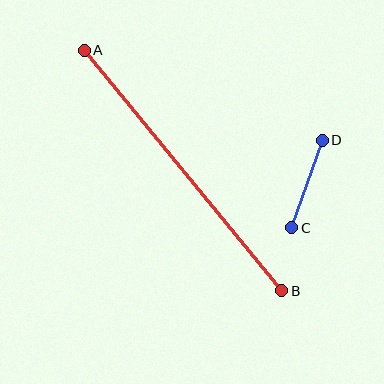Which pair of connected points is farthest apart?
Points A and B are farthest apart.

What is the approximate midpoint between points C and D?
The midpoint is at approximately (307, 184) pixels.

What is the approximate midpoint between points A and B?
The midpoint is at approximately (183, 170) pixels.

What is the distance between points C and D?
The distance is approximately 92 pixels.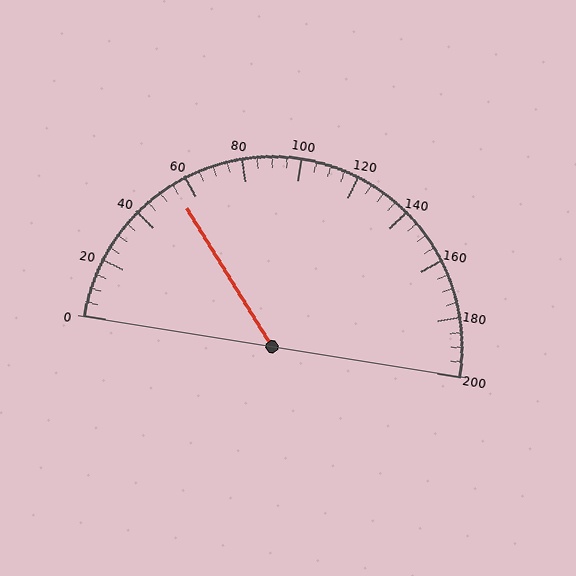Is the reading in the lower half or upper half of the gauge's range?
The reading is in the lower half of the range (0 to 200).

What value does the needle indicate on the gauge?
The needle indicates approximately 55.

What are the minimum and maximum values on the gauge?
The gauge ranges from 0 to 200.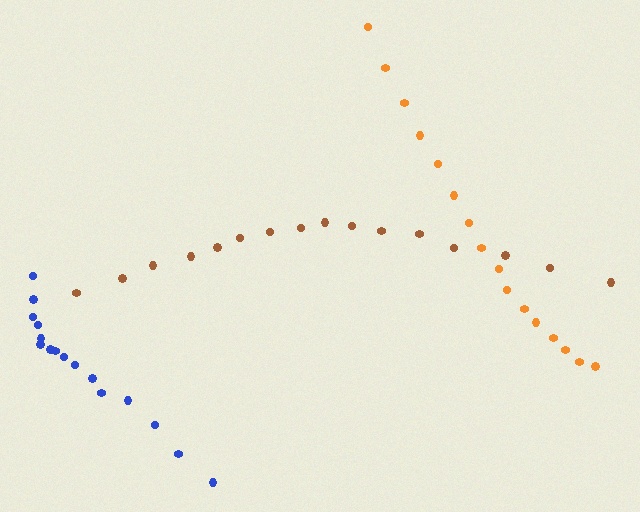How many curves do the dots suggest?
There are 3 distinct paths.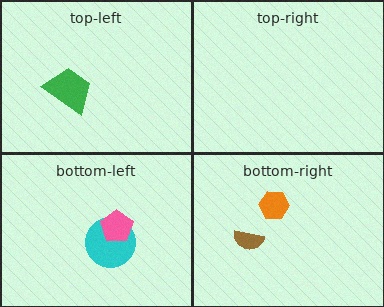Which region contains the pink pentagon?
The bottom-left region.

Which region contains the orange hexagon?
The bottom-right region.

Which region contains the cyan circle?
The bottom-left region.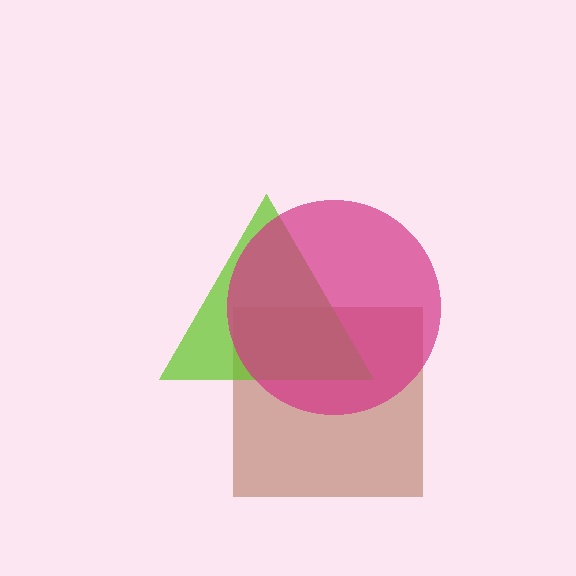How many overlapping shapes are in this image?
There are 3 overlapping shapes in the image.